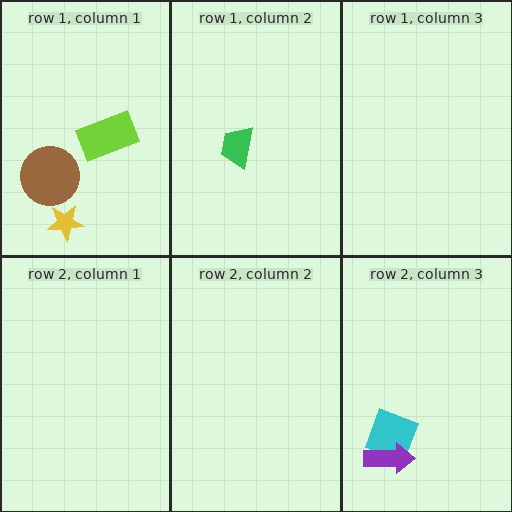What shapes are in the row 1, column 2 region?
The green trapezoid.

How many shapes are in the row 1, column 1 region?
3.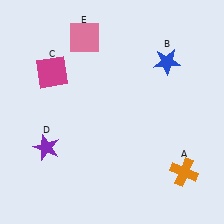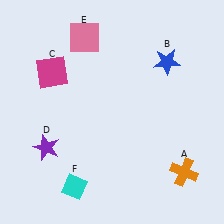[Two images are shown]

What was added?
A cyan diamond (F) was added in Image 2.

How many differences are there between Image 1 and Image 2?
There is 1 difference between the two images.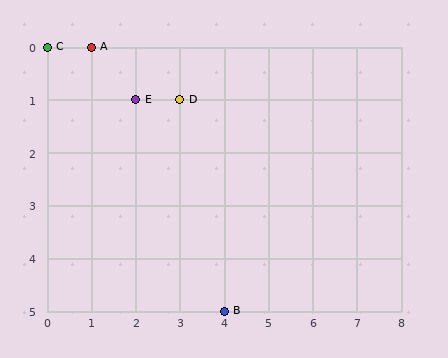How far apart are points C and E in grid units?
Points C and E are 2 columns and 1 row apart (about 2.2 grid units diagonally).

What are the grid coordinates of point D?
Point D is at grid coordinates (3, 1).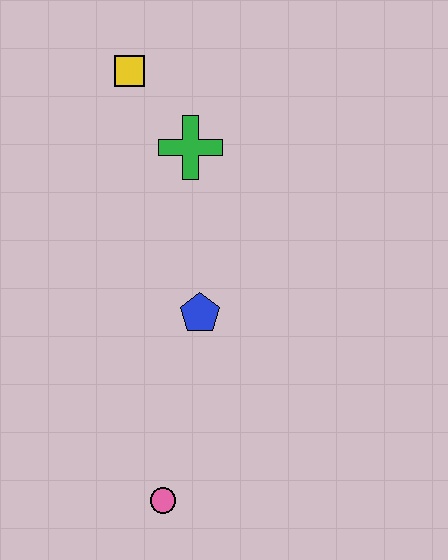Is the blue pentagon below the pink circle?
No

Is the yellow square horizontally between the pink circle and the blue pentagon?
No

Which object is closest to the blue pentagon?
The green cross is closest to the blue pentagon.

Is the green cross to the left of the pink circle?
No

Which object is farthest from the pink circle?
The yellow square is farthest from the pink circle.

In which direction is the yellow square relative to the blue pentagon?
The yellow square is above the blue pentagon.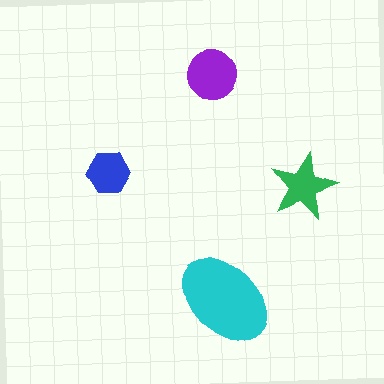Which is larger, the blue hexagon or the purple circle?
The purple circle.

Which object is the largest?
The cyan ellipse.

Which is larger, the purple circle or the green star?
The purple circle.